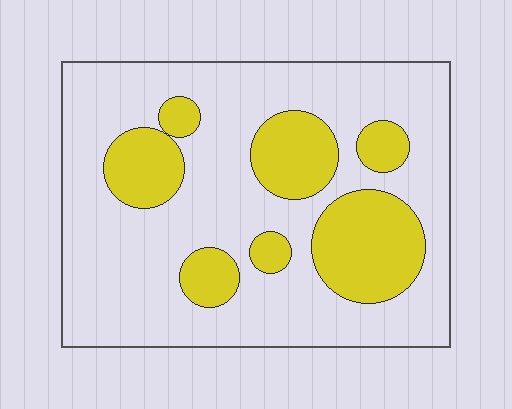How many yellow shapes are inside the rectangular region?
7.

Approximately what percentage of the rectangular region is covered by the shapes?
Approximately 25%.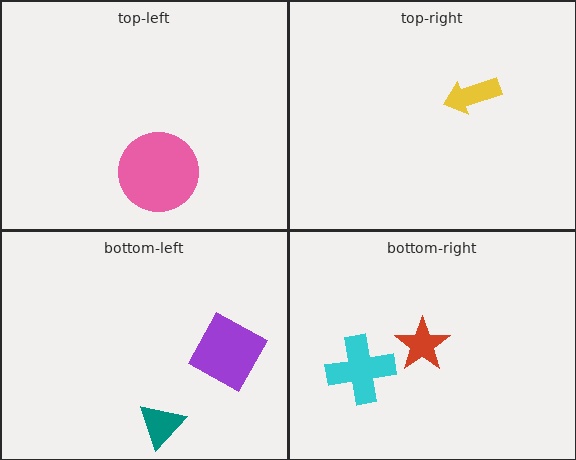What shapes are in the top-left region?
The pink circle.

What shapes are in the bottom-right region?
The cyan cross, the red star.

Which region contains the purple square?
The bottom-left region.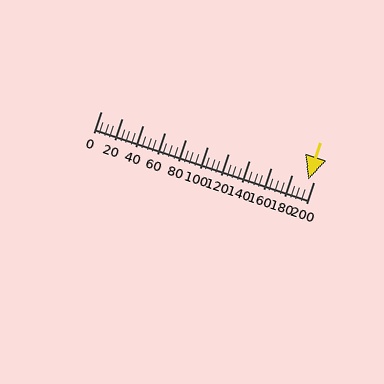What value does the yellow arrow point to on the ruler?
The yellow arrow points to approximately 195.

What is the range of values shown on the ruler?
The ruler shows values from 0 to 200.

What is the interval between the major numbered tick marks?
The major tick marks are spaced 20 units apart.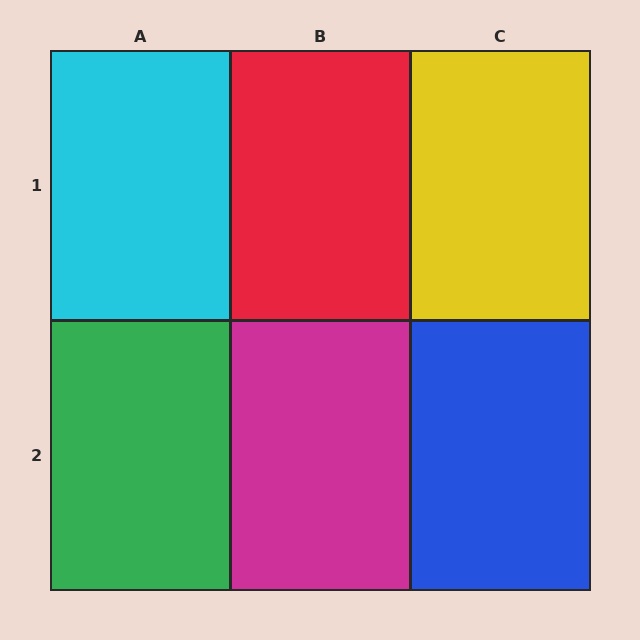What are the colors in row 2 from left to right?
Green, magenta, blue.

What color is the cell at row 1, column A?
Cyan.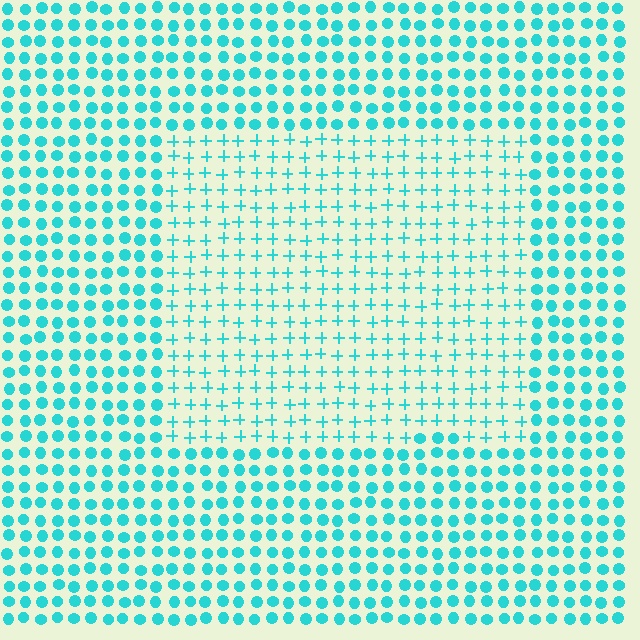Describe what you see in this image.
The image is filled with small cyan elements arranged in a uniform grid. A rectangle-shaped region contains plus signs, while the surrounding area contains circles. The boundary is defined purely by the change in element shape.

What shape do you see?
I see a rectangle.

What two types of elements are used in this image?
The image uses plus signs inside the rectangle region and circles outside it.